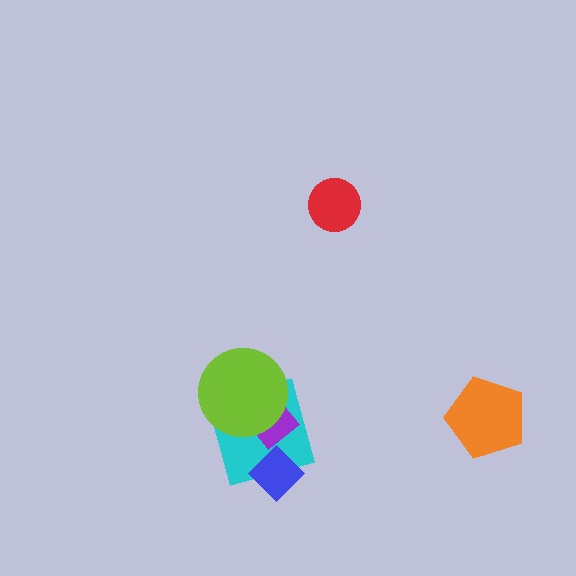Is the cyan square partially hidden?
Yes, it is partially covered by another shape.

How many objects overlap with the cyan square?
3 objects overlap with the cyan square.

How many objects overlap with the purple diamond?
2 objects overlap with the purple diamond.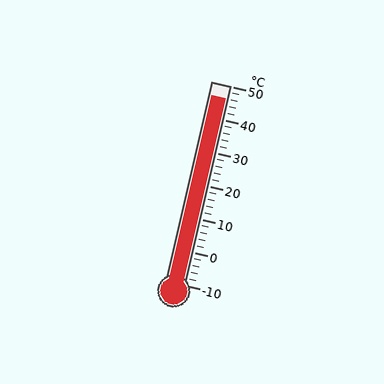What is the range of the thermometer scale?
The thermometer scale ranges from -10°C to 50°C.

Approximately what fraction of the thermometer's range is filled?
The thermometer is filled to approximately 95% of its range.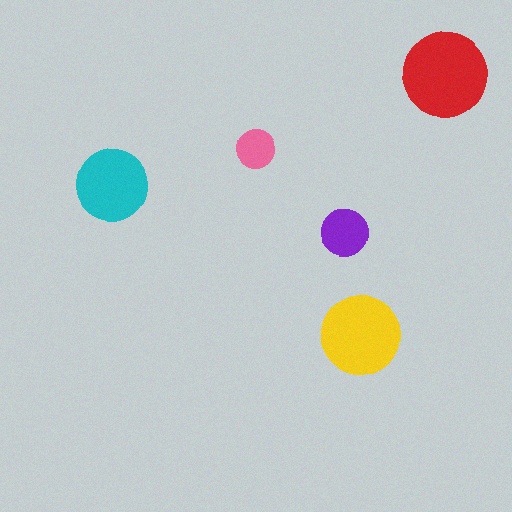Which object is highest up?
The red circle is topmost.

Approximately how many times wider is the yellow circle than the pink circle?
About 2 times wider.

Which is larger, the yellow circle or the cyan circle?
The yellow one.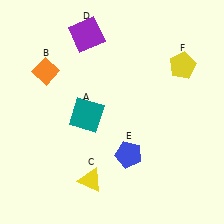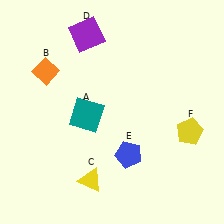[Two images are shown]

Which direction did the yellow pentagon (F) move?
The yellow pentagon (F) moved down.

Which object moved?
The yellow pentagon (F) moved down.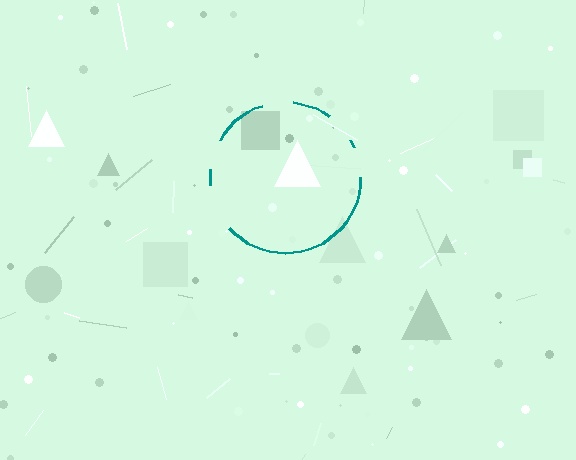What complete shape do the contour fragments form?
The contour fragments form a circle.